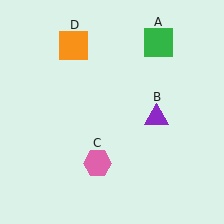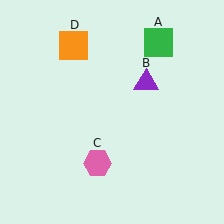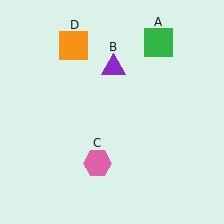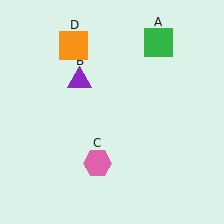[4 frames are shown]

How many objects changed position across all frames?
1 object changed position: purple triangle (object B).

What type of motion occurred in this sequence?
The purple triangle (object B) rotated counterclockwise around the center of the scene.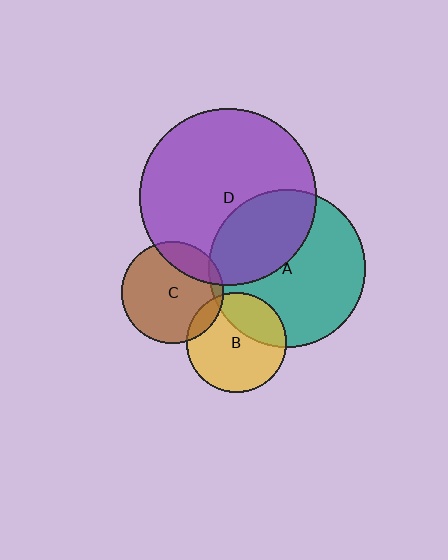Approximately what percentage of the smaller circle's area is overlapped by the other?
Approximately 5%.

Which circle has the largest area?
Circle D (purple).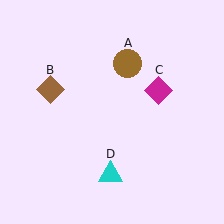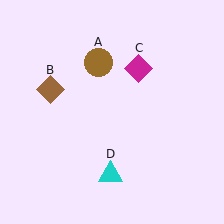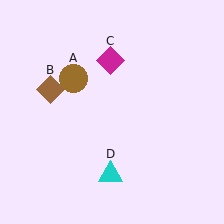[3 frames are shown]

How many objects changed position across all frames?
2 objects changed position: brown circle (object A), magenta diamond (object C).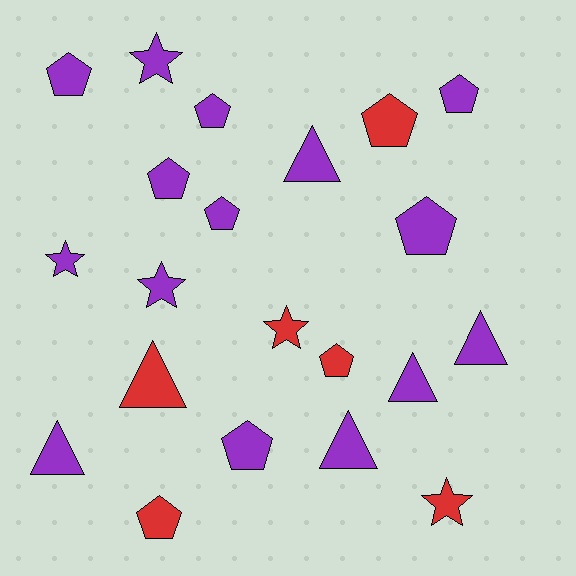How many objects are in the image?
There are 21 objects.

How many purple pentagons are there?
There are 7 purple pentagons.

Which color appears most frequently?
Purple, with 15 objects.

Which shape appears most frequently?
Pentagon, with 10 objects.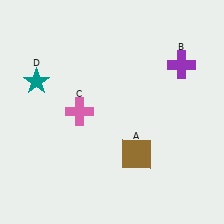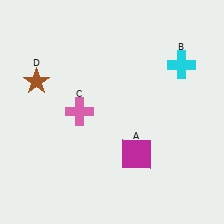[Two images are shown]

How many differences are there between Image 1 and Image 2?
There are 3 differences between the two images.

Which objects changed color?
A changed from brown to magenta. B changed from purple to cyan. D changed from teal to brown.